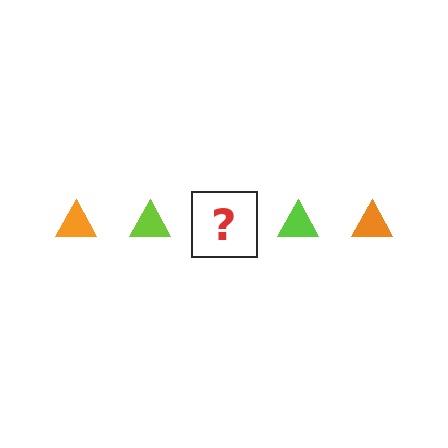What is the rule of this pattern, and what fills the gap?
The rule is that the pattern cycles through orange, lime triangles. The gap should be filled with an orange triangle.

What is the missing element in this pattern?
The missing element is an orange triangle.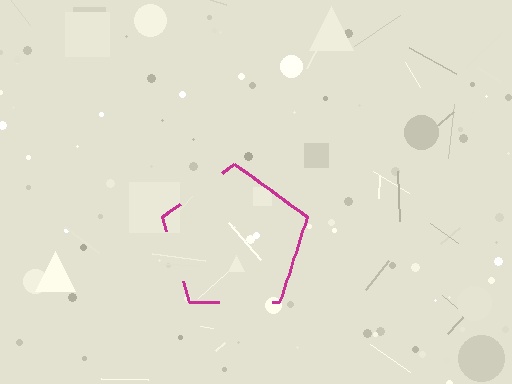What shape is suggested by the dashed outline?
The dashed outline suggests a pentagon.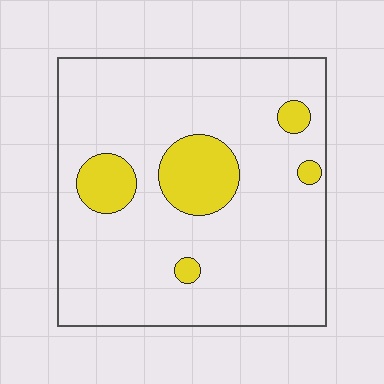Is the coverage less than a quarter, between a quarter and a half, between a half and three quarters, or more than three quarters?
Less than a quarter.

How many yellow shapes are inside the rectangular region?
5.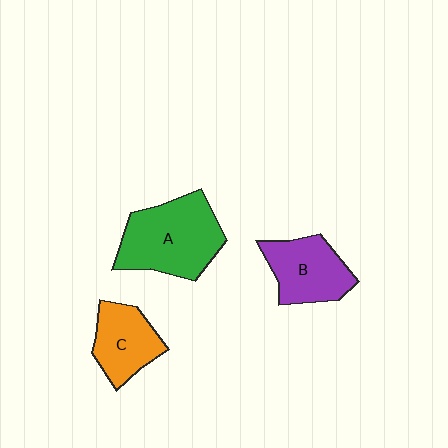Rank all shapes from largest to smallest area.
From largest to smallest: A (green), B (purple), C (orange).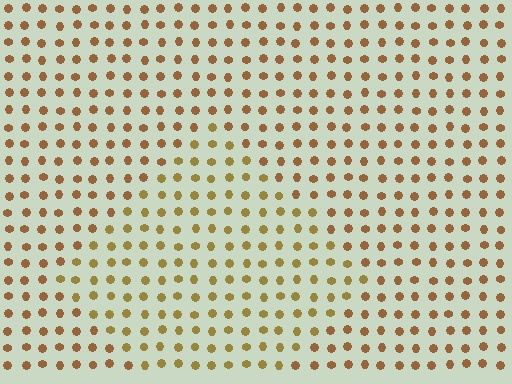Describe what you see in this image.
The image is filled with small brown elements in a uniform arrangement. A diamond-shaped region is visible where the elements are tinted to a slightly different hue, forming a subtle color boundary.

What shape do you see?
I see a diamond.